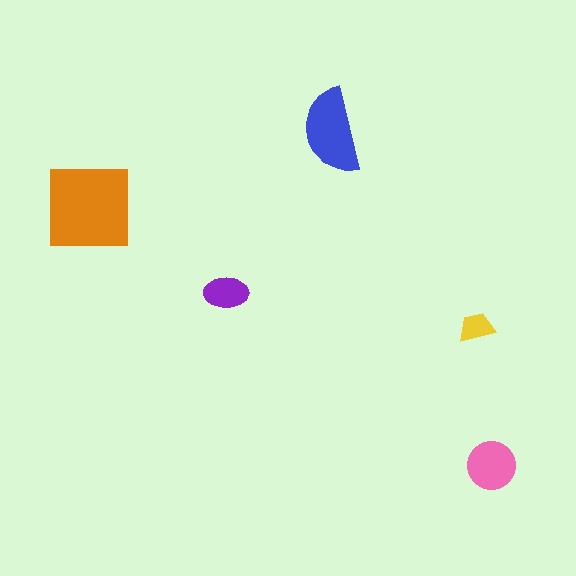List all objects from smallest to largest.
The yellow trapezoid, the purple ellipse, the pink circle, the blue semicircle, the orange square.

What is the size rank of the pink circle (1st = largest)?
3rd.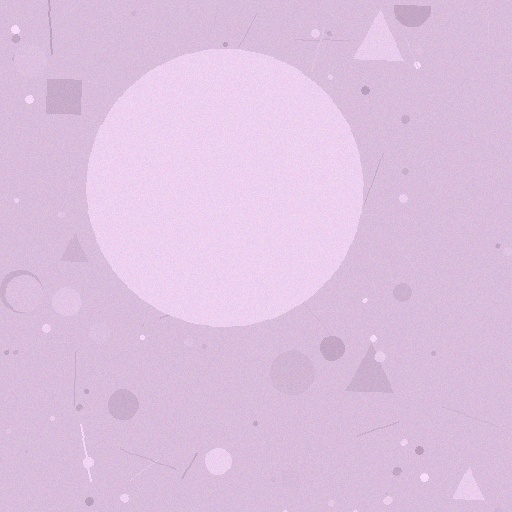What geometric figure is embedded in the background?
A circle is embedded in the background.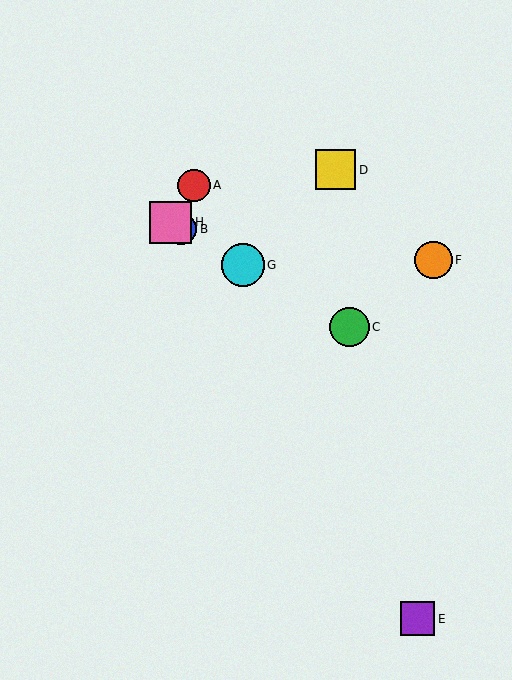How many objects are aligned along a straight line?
4 objects (B, C, G, H) are aligned along a straight line.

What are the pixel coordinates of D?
Object D is at (335, 170).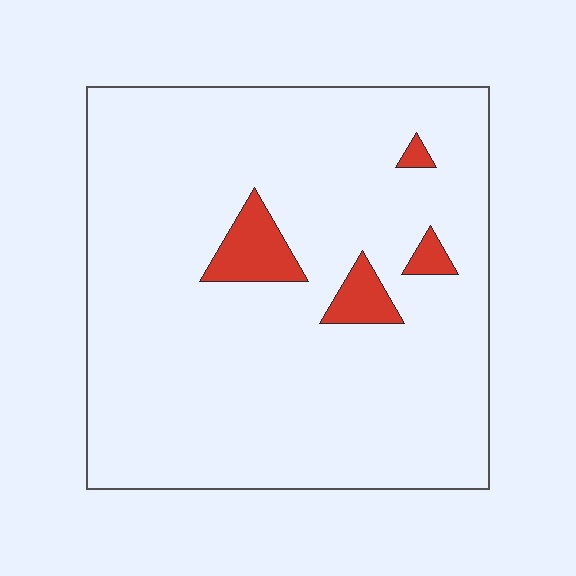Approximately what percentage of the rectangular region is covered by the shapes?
Approximately 5%.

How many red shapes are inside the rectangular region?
4.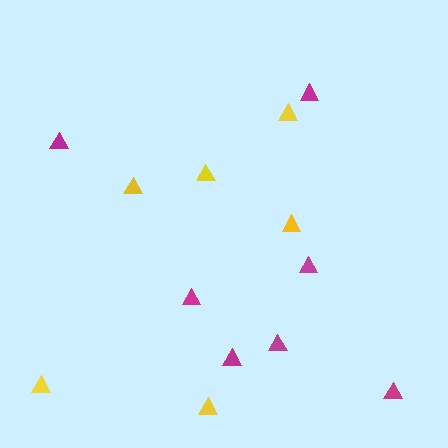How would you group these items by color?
There are 2 groups: one group of magenta triangles (7) and one group of yellow triangles (6).